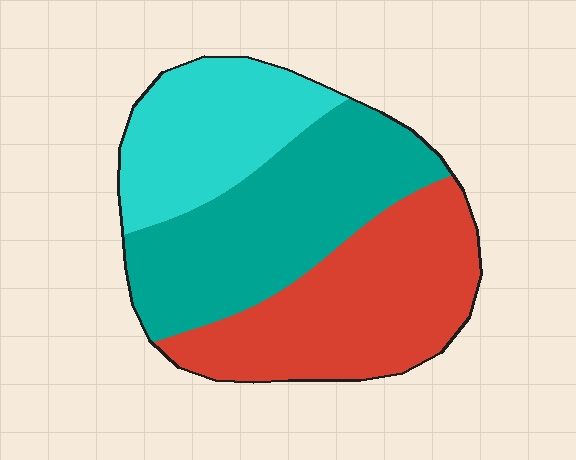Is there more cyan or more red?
Red.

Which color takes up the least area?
Cyan, at roughly 25%.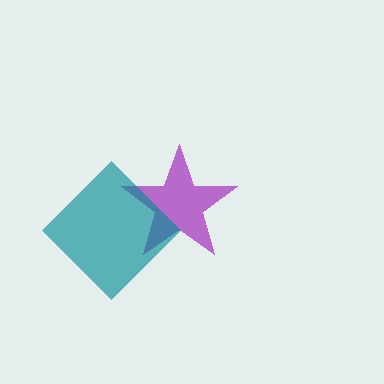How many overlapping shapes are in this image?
There are 2 overlapping shapes in the image.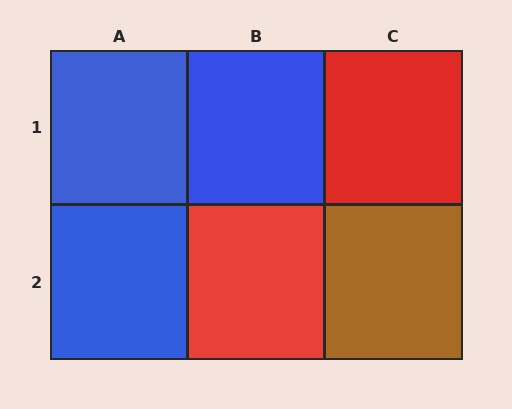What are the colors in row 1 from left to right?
Blue, blue, red.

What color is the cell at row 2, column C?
Brown.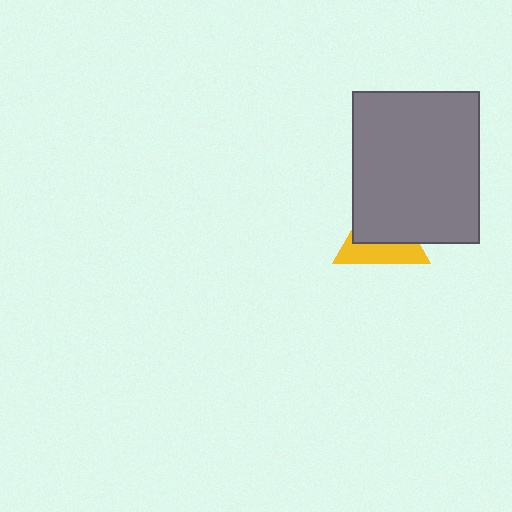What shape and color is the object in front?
The object in front is a gray rectangle.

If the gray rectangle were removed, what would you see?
You would see the complete yellow triangle.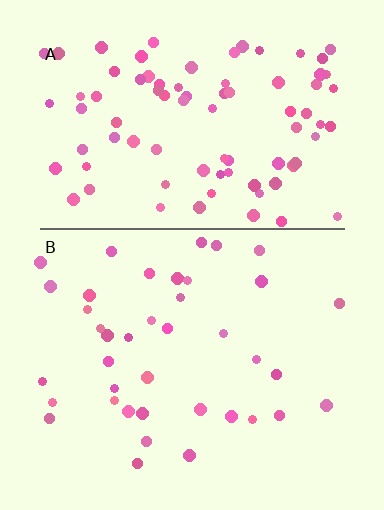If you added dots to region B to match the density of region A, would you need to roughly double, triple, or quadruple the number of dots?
Approximately double.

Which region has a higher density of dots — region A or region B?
A (the top).